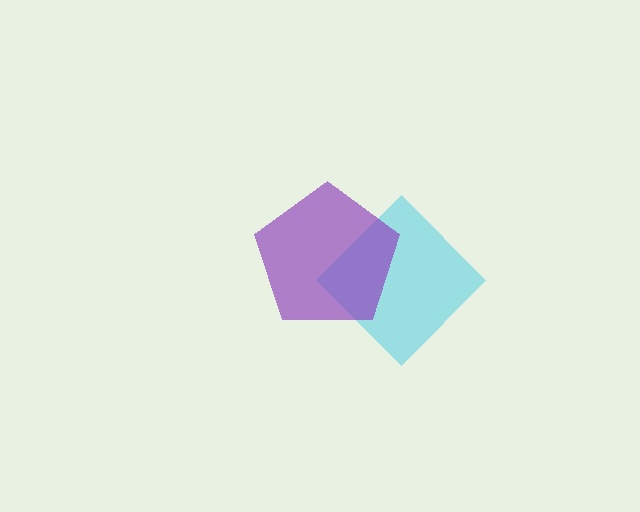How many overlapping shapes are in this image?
There are 2 overlapping shapes in the image.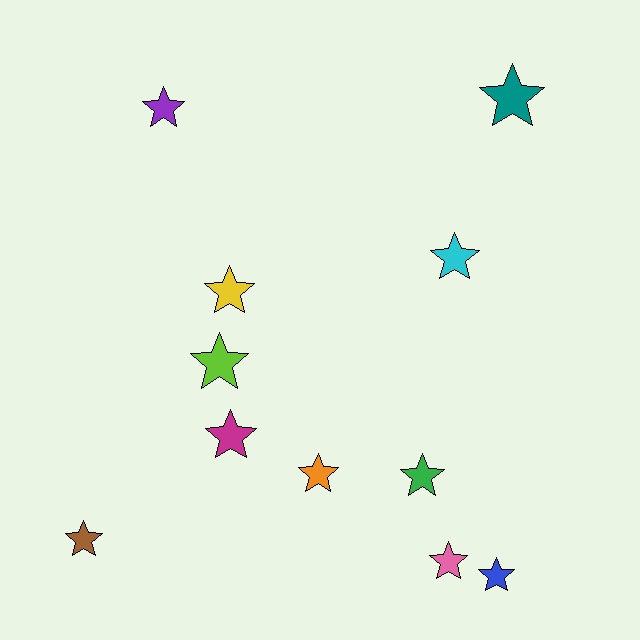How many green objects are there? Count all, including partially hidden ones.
There is 1 green object.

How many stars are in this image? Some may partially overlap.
There are 11 stars.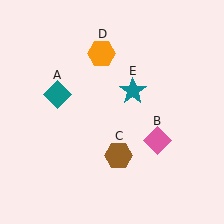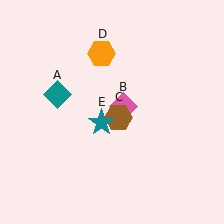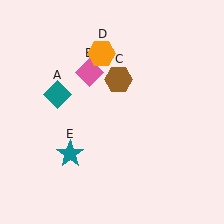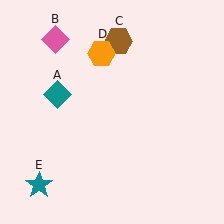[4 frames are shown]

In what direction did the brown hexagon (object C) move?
The brown hexagon (object C) moved up.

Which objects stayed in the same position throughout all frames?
Teal diamond (object A) and orange hexagon (object D) remained stationary.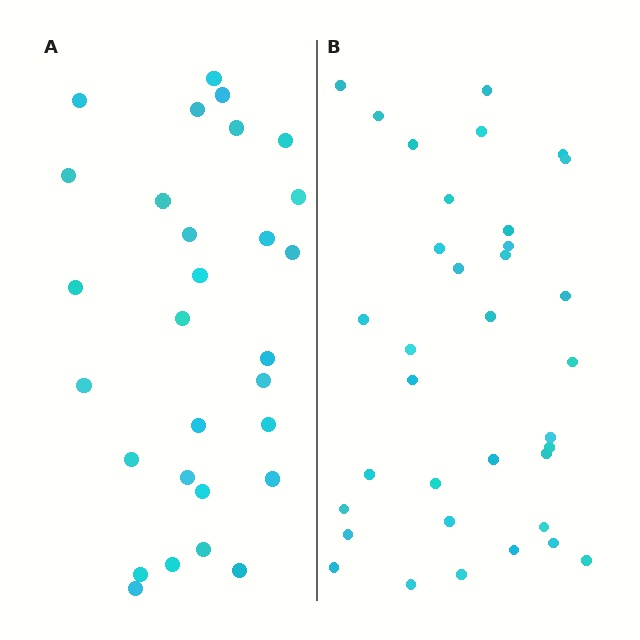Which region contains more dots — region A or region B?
Region B (the right region) has more dots.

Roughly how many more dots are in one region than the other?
Region B has about 6 more dots than region A.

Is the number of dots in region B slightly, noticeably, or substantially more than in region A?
Region B has only slightly more — the two regions are fairly close. The ratio is roughly 1.2 to 1.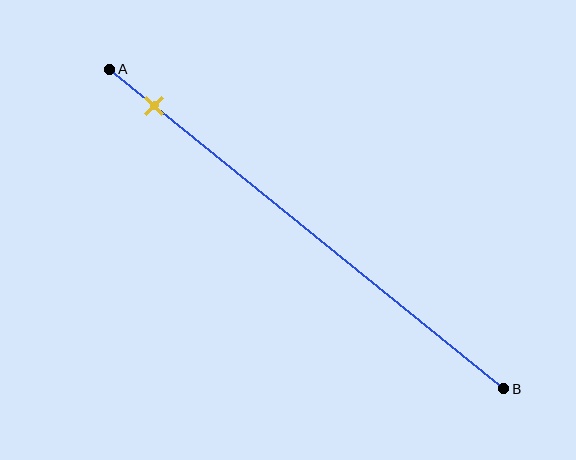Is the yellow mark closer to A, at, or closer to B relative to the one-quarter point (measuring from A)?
The yellow mark is closer to point A than the one-quarter point of segment AB.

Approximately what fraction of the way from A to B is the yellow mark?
The yellow mark is approximately 10% of the way from A to B.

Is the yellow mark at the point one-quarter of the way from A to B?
No, the mark is at about 10% from A, not at the 25% one-quarter point.